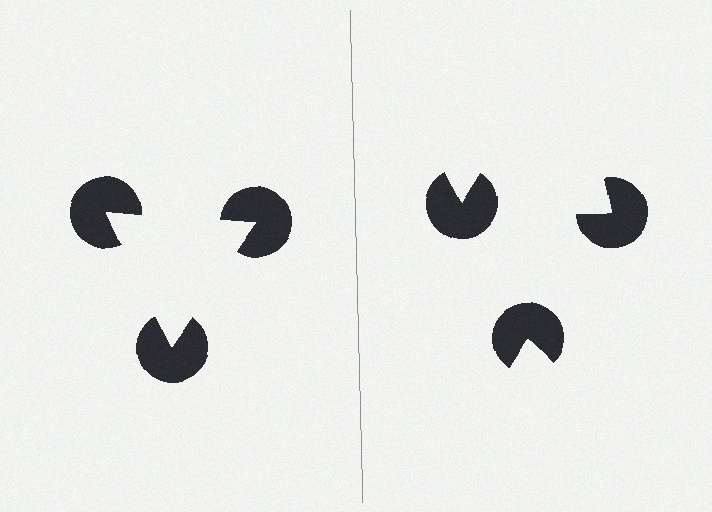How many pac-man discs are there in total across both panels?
6 — 3 on each side.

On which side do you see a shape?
An illusory triangle appears on the left side. On the right side the wedge cuts are rotated, so no coherent shape forms.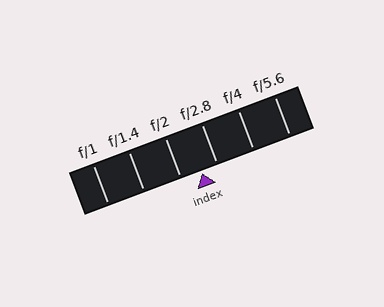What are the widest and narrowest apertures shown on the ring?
The widest aperture shown is f/1 and the narrowest is f/5.6.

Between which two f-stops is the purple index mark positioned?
The index mark is between f/2 and f/2.8.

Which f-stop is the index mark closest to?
The index mark is closest to f/2.8.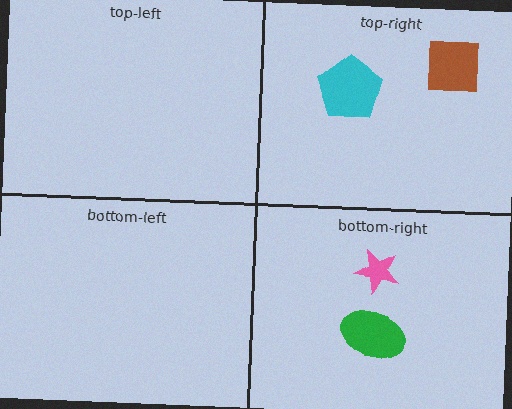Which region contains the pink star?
The bottom-right region.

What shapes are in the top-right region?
The cyan pentagon, the brown square.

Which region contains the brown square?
The top-right region.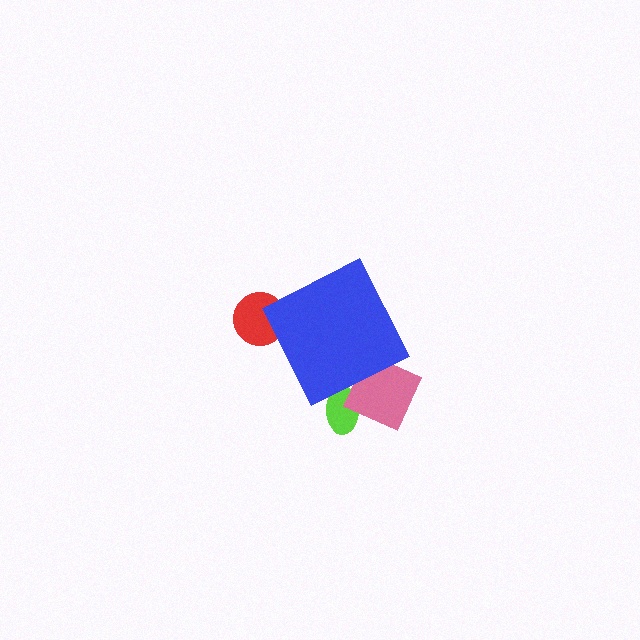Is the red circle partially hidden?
Yes, the red circle is partially hidden behind the blue diamond.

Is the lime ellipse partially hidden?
Yes, the lime ellipse is partially hidden behind the blue diamond.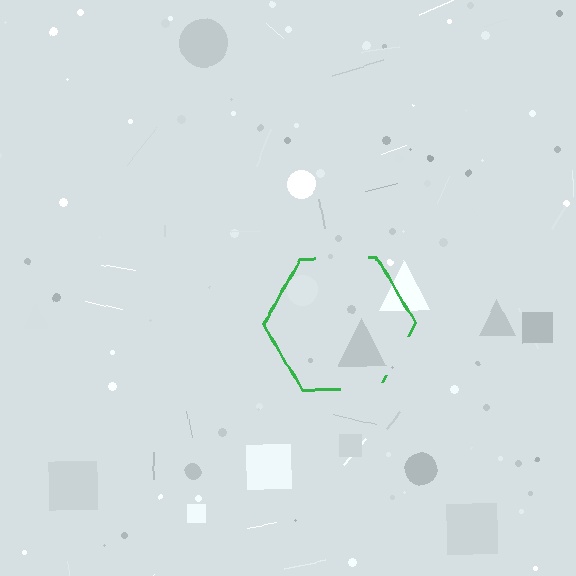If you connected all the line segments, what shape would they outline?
They would outline a hexagon.